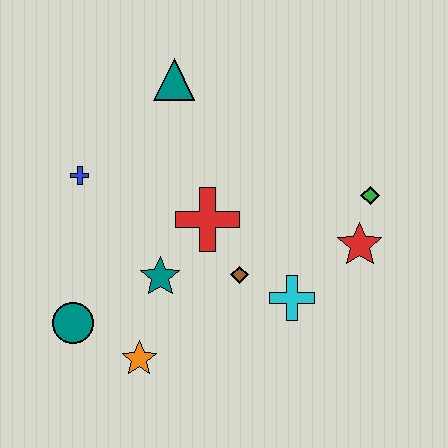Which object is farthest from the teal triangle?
The orange star is farthest from the teal triangle.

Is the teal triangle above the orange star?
Yes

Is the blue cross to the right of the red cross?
No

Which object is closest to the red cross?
The brown diamond is closest to the red cross.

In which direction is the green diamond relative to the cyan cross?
The green diamond is above the cyan cross.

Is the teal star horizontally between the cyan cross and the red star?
No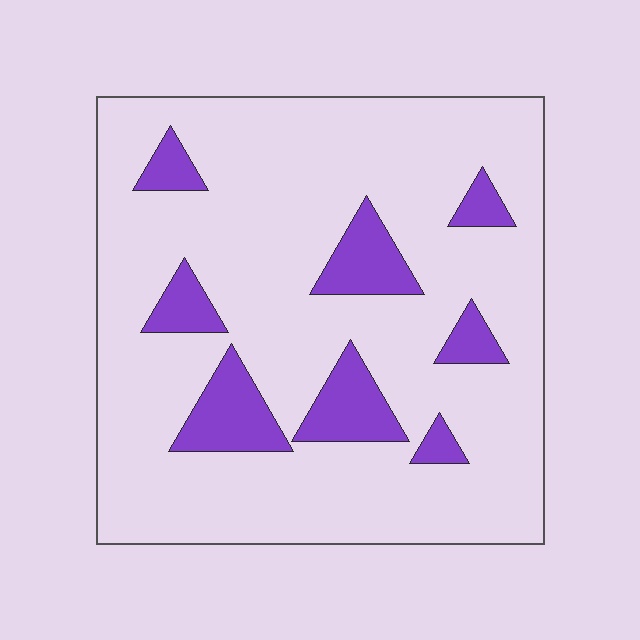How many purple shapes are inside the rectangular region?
8.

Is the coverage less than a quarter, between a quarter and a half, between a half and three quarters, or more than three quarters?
Less than a quarter.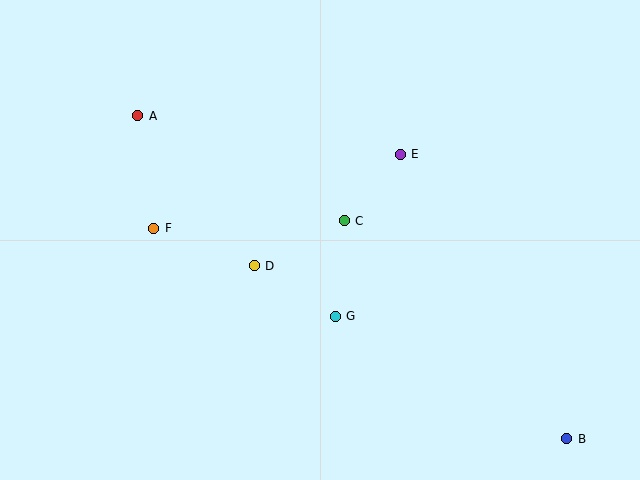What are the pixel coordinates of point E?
Point E is at (400, 154).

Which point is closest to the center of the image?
Point C at (344, 221) is closest to the center.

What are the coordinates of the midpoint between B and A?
The midpoint between B and A is at (352, 277).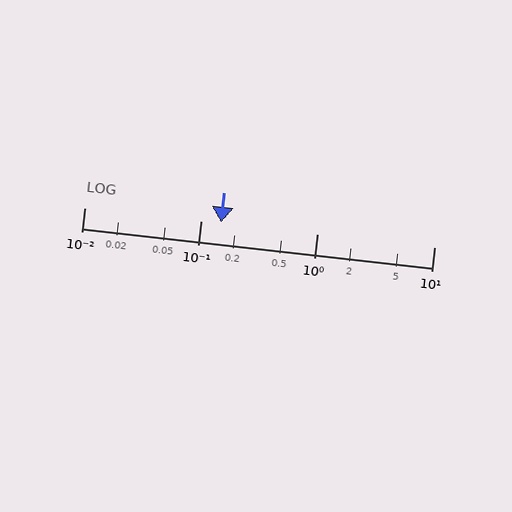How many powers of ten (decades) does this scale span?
The scale spans 3 decades, from 0.01 to 10.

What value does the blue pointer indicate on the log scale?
The pointer indicates approximately 0.15.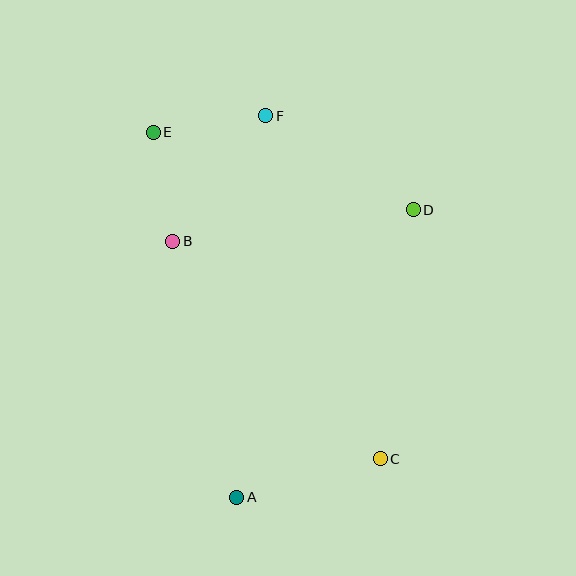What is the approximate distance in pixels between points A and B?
The distance between A and B is approximately 264 pixels.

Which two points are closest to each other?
Points B and E are closest to each other.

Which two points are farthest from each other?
Points C and E are farthest from each other.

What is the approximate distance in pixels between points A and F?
The distance between A and F is approximately 383 pixels.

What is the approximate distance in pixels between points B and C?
The distance between B and C is approximately 300 pixels.